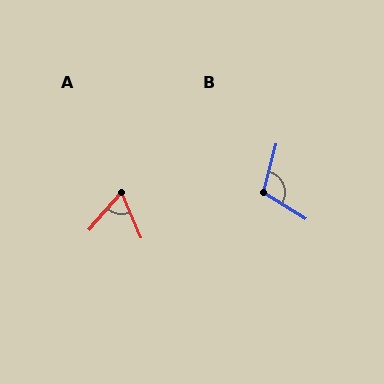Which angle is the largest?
B, at approximately 108 degrees.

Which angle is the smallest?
A, at approximately 64 degrees.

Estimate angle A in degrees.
Approximately 64 degrees.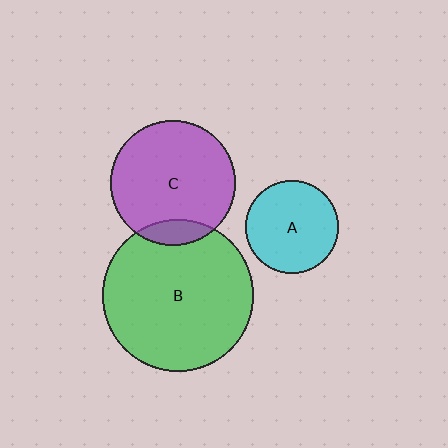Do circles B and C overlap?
Yes.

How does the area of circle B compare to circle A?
Approximately 2.6 times.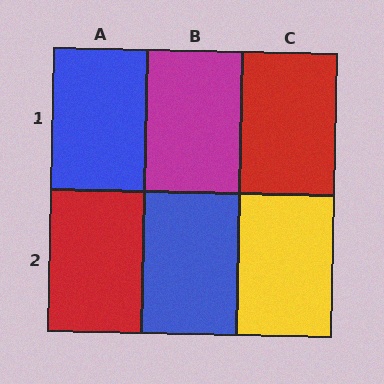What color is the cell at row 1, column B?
Magenta.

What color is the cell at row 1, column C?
Red.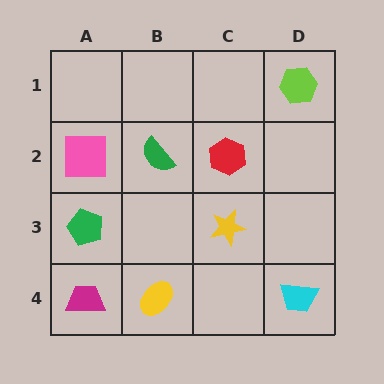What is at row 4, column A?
A magenta trapezoid.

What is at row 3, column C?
A yellow star.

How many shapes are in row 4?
3 shapes.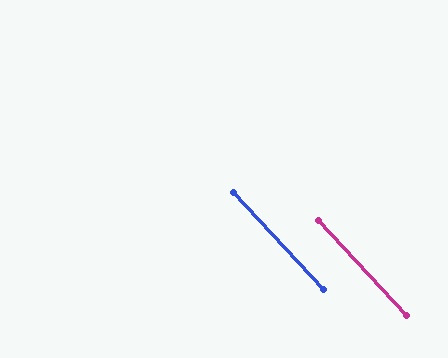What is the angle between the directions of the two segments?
Approximately 0 degrees.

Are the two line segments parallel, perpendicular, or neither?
Parallel — their directions differ by only 0.4°.